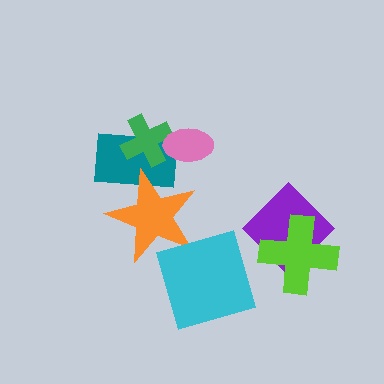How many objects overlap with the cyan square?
0 objects overlap with the cyan square.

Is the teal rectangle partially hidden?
Yes, it is partially covered by another shape.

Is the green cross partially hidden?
Yes, it is partially covered by another shape.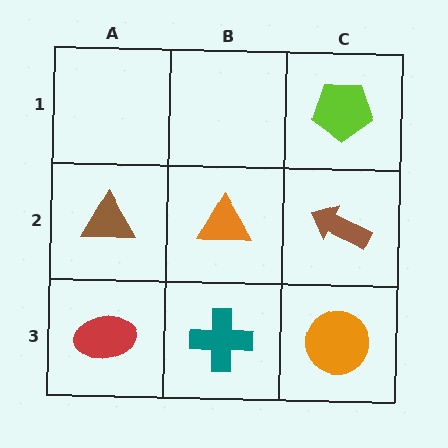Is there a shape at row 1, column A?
No, that cell is empty.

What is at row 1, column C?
A lime pentagon.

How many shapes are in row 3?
3 shapes.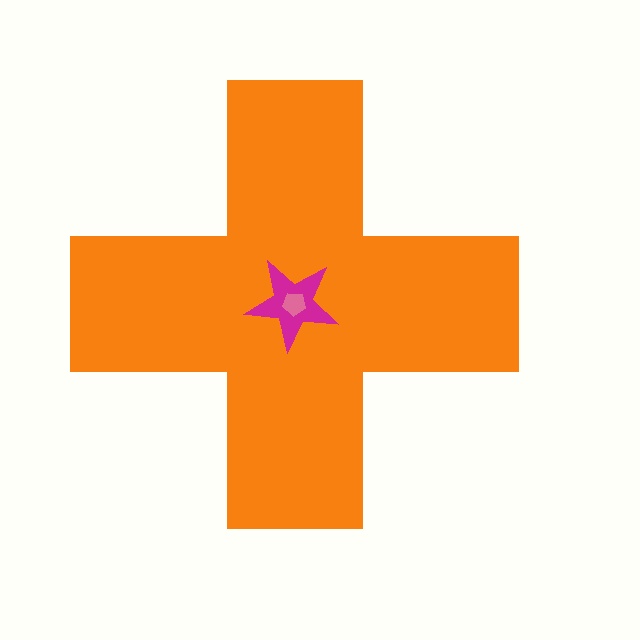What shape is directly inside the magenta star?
The pink pentagon.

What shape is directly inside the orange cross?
The magenta star.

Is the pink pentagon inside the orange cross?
Yes.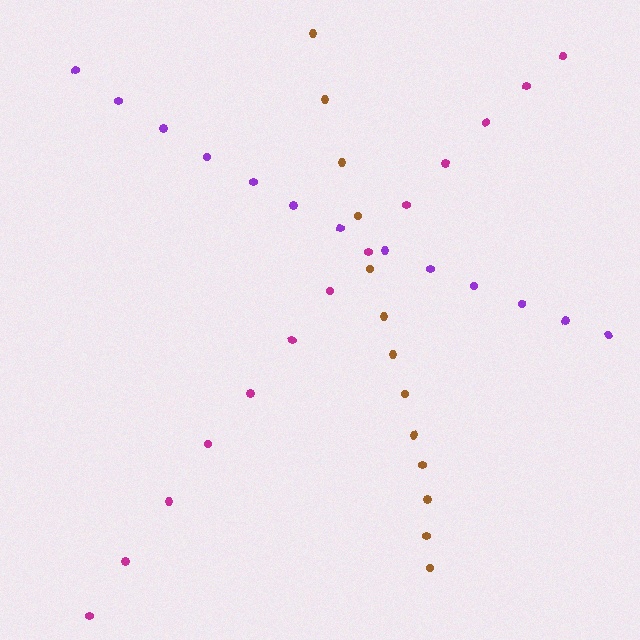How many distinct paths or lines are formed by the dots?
There are 3 distinct paths.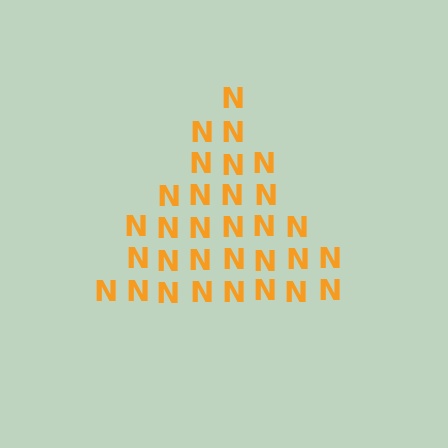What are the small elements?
The small elements are letter N's.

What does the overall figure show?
The overall figure shows a triangle.